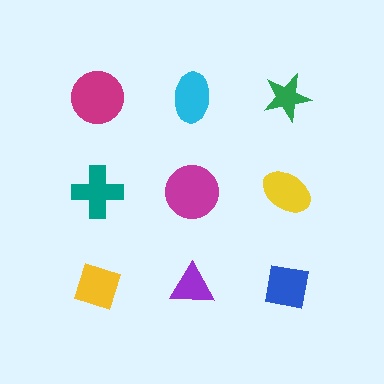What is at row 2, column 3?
A yellow ellipse.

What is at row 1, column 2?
A cyan ellipse.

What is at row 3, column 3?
A blue square.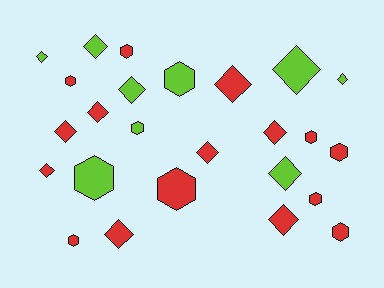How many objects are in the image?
There are 25 objects.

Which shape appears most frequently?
Diamond, with 14 objects.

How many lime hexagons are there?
There are 3 lime hexagons.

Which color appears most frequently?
Red, with 16 objects.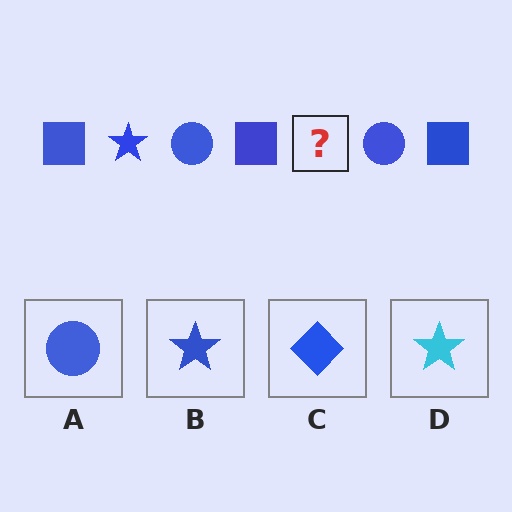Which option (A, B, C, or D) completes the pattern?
B.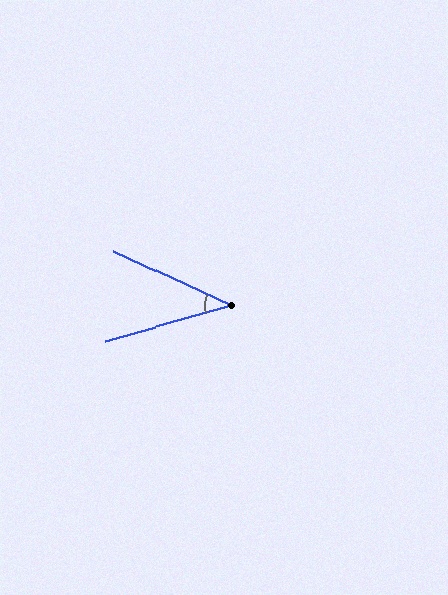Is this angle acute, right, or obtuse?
It is acute.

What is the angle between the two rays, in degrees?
Approximately 41 degrees.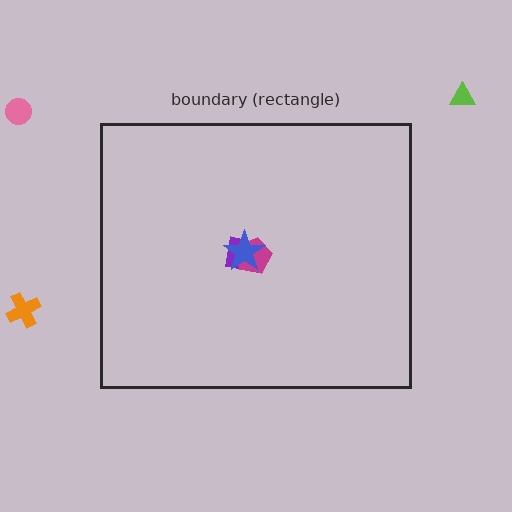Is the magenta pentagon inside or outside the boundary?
Inside.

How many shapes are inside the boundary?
3 inside, 3 outside.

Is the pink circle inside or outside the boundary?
Outside.